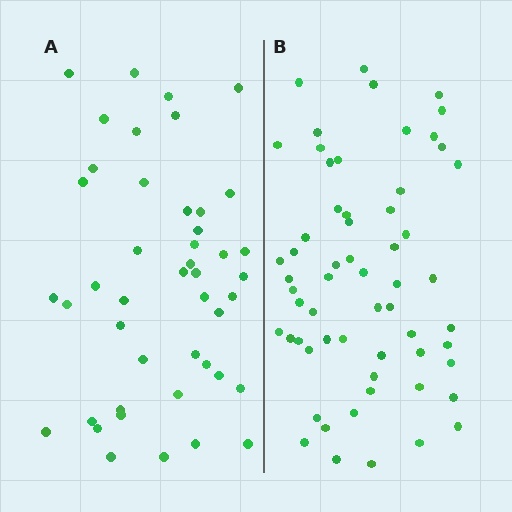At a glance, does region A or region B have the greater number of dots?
Region B (the right region) has more dots.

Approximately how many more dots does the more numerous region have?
Region B has approximately 15 more dots than region A.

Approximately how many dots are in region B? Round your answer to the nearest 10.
About 60 dots.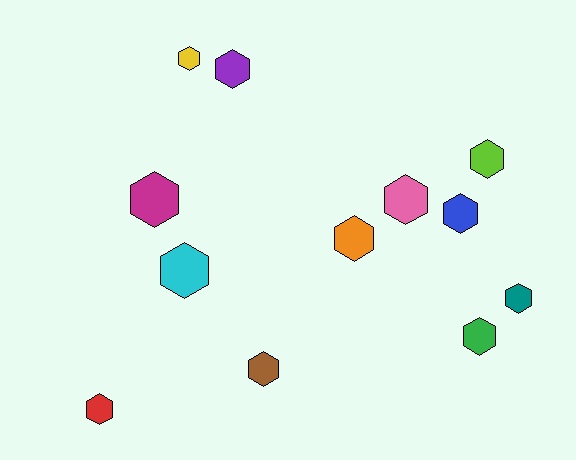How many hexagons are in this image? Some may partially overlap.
There are 12 hexagons.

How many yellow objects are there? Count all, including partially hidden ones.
There is 1 yellow object.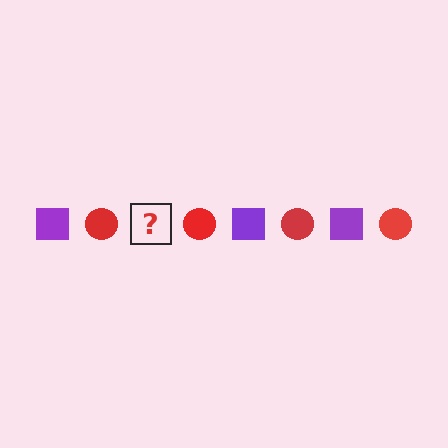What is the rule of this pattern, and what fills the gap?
The rule is that the pattern alternates between purple square and red circle. The gap should be filled with a purple square.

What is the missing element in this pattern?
The missing element is a purple square.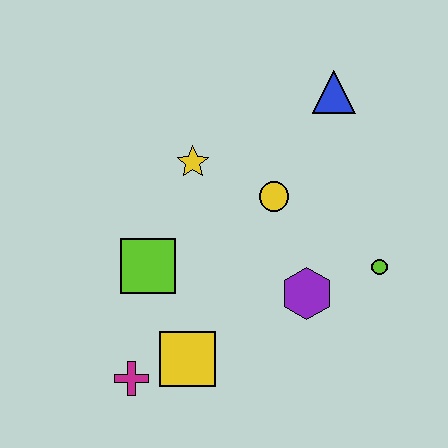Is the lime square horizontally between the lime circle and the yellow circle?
No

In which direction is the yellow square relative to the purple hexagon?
The yellow square is to the left of the purple hexagon.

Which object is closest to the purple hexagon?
The lime circle is closest to the purple hexagon.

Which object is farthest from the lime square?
The blue triangle is farthest from the lime square.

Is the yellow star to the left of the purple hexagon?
Yes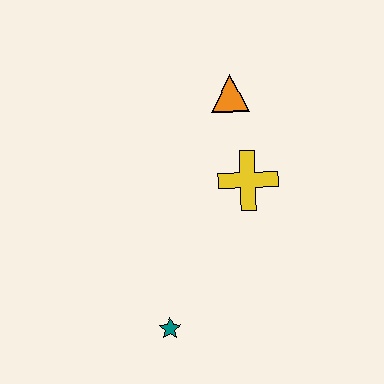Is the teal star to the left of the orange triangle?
Yes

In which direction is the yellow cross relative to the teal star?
The yellow cross is above the teal star.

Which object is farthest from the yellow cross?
The teal star is farthest from the yellow cross.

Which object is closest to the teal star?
The yellow cross is closest to the teal star.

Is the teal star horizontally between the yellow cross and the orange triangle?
No